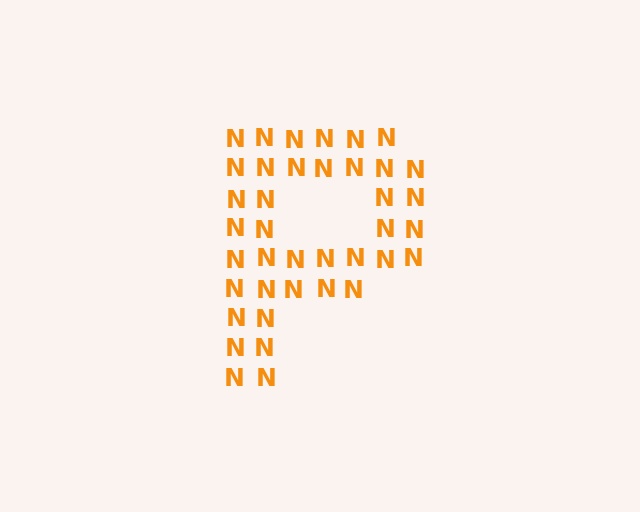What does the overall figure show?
The overall figure shows the letter P.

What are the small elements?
The small elements are letter N's.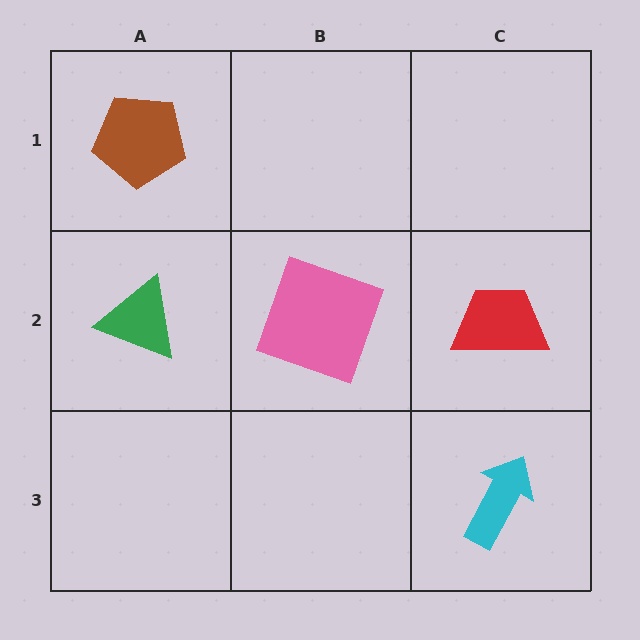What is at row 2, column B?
A pink square.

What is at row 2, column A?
A green triangle.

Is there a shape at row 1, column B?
No, that cell is empty.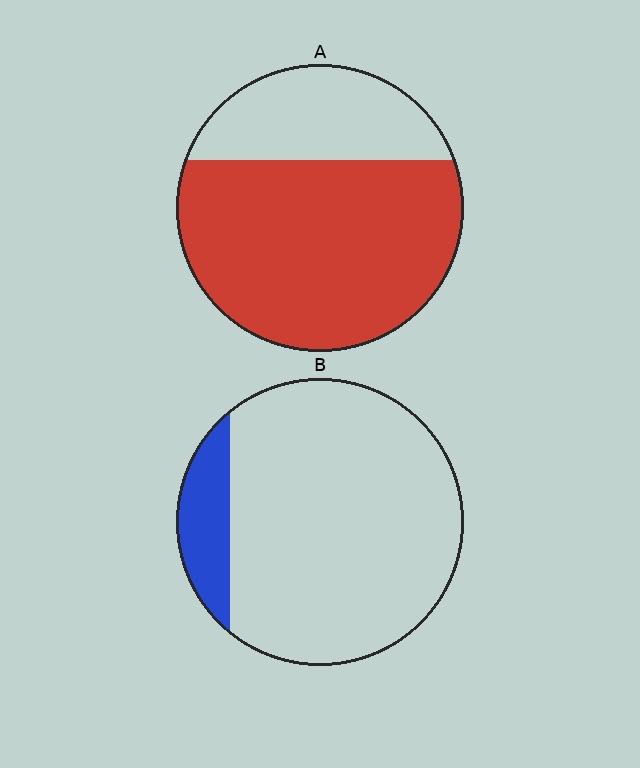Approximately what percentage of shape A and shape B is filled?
A is approximately 70% and B is approximately 15%.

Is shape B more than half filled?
No.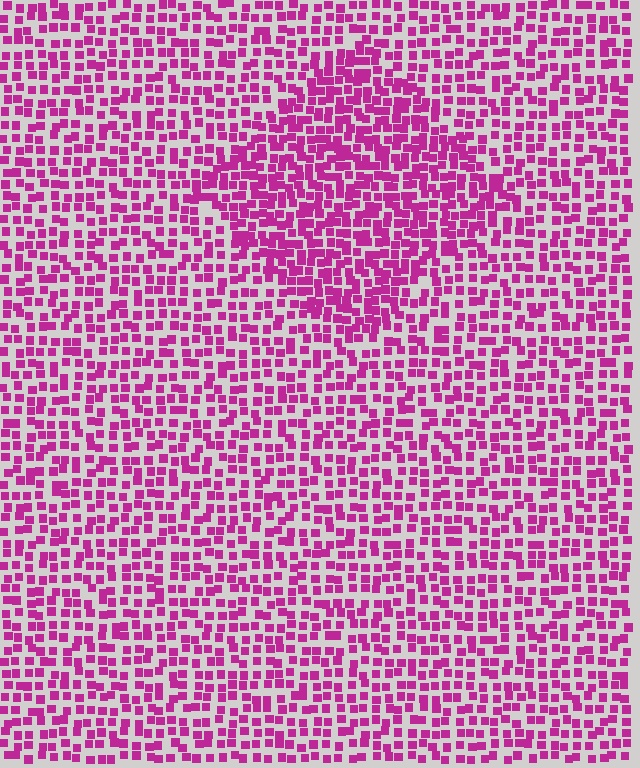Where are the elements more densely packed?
The elements are more densely packed inside the diamond boundary.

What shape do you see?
I see a diamond.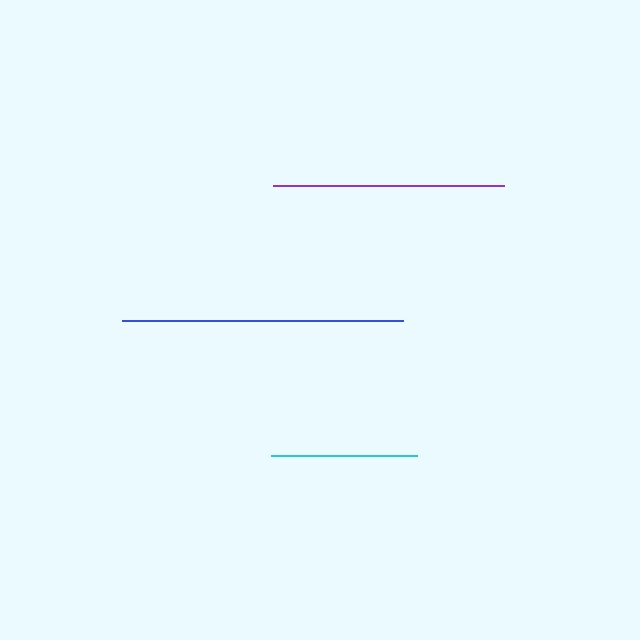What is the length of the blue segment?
The blue segment is approximately 281 pixels long.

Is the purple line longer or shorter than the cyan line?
The purple line is longer than the cyan line.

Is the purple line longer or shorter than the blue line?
The blue line is longer than the purple line.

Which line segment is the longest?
The blue line is the longest at approximately 281 pixels.